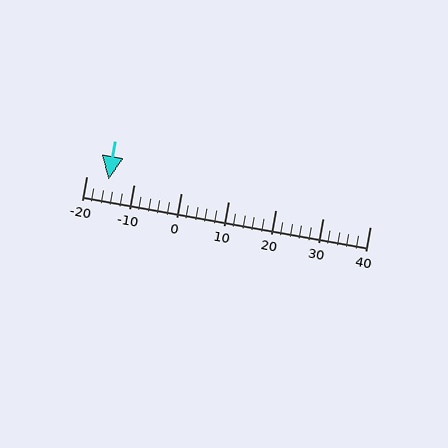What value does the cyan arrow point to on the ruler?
The cyan arrow points to approximately -15.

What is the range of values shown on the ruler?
The ruler shows values from -20 to 40.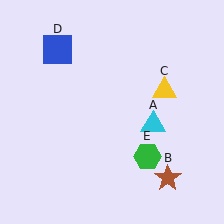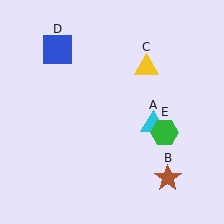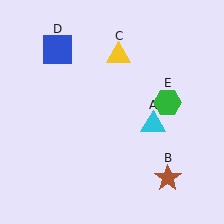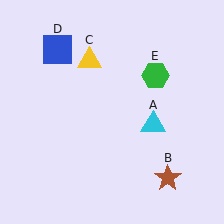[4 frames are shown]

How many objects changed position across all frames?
2 objects changed position: yellow triangle (object C), green hexagon (object E).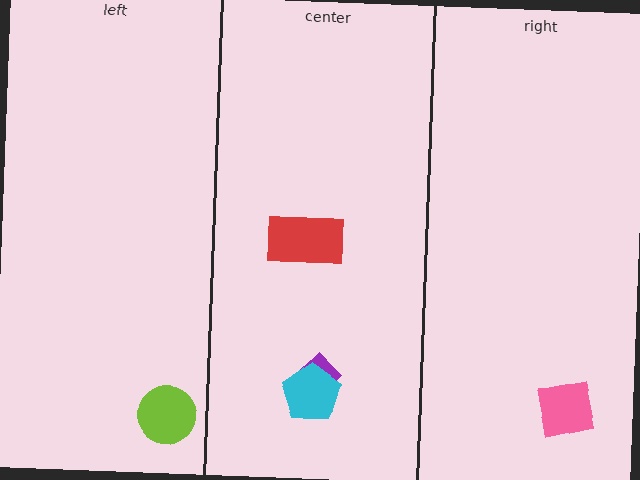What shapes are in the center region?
The purple diamond, the red rectangle, the cyan pentagon.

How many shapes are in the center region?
3.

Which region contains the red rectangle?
The center region.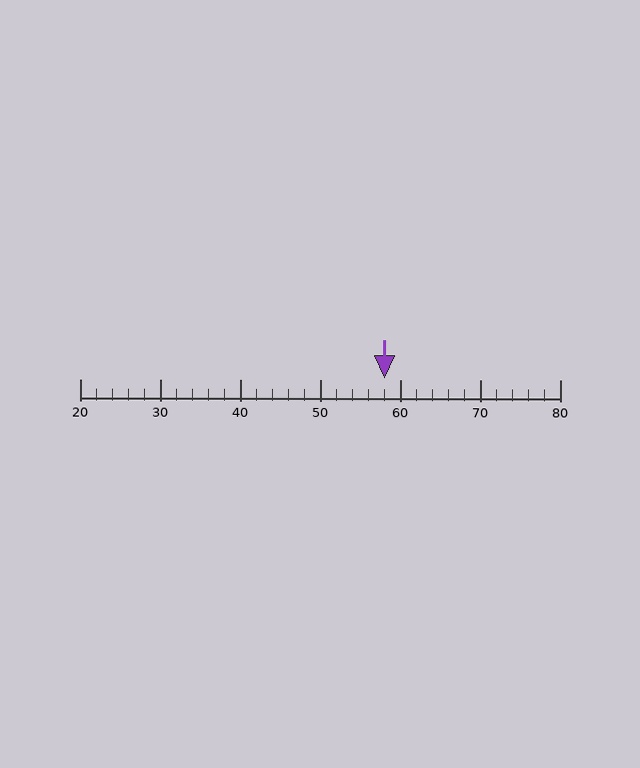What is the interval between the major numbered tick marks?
The major tick marks are spaced 10 units apart.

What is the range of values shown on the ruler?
The ruler shows values from 20 to 80.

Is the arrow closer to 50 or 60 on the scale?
The arrow is closer to 60.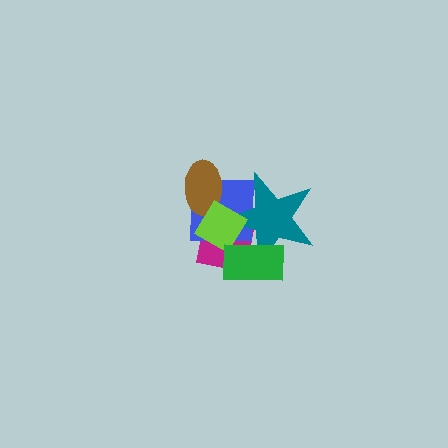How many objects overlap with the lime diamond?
5 objects overlap with the lime diamond.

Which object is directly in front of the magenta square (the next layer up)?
The blue square is directly in front of the magenta square.